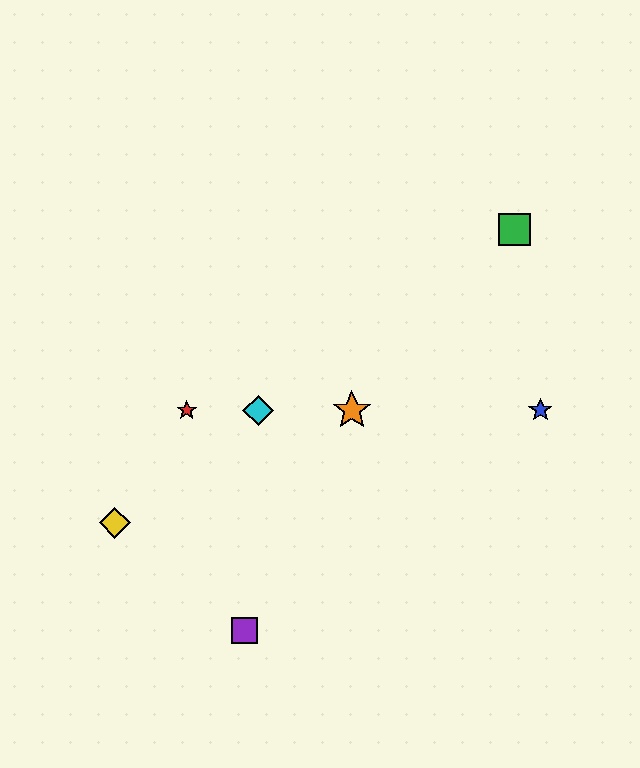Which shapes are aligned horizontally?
The red star, the blue star, the orange star, the cyan diamond are aligned horizontally.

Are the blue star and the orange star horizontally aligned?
Yes, both are at y≈410.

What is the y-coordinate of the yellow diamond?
The yellow diamond is at y≈523.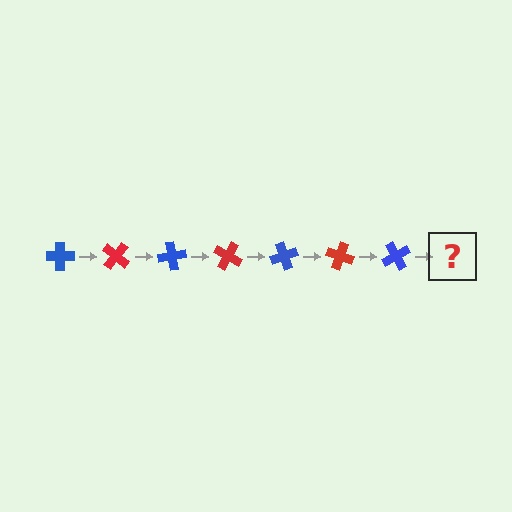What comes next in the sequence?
The next element should be a red cross, rotated 280 degrees from the start.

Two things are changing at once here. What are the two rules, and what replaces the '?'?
The two rules are that it rotates 40 degrees each step and the color cycles through blue and red. The '?' should be a red cross, rotated 280 degrees from the start.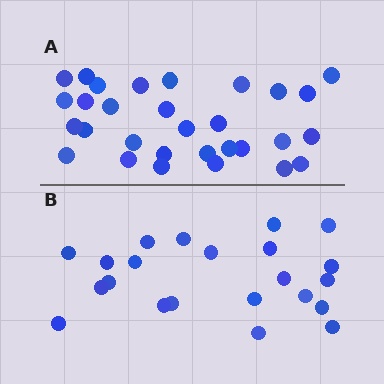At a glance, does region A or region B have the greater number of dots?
Region A (the top region) has more dots.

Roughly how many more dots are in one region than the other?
Region A has roughly 8 or so more dots than region B.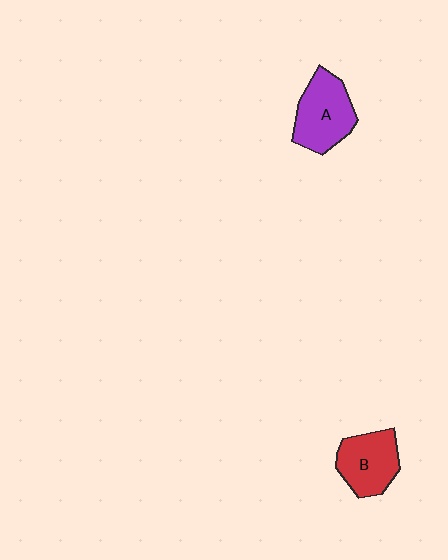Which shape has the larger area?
Shape A (purple).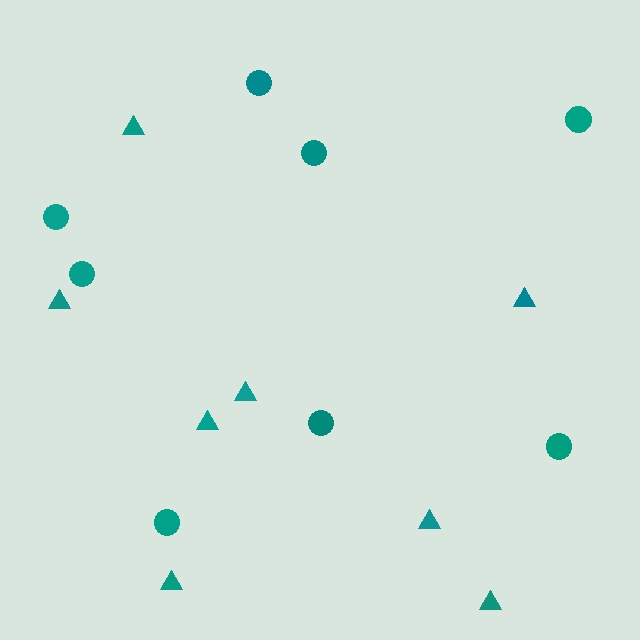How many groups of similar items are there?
There are 2 groups: one group of triangles (8) and one group of circles (8).